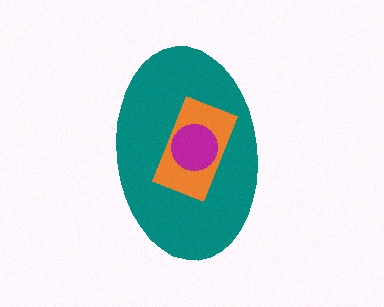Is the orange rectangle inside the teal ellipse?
Yes.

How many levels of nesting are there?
3.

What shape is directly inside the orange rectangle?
The magenta circle.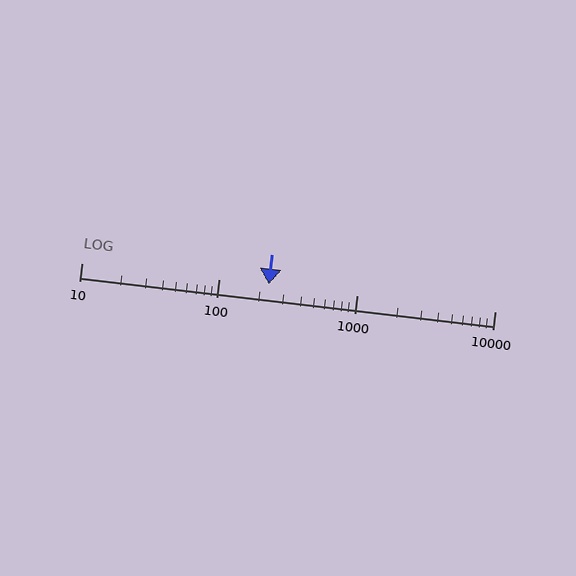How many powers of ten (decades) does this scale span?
The scale spans 3 decades, from 10 to 10000.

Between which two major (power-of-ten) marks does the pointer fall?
The pointer is between 100 and 1000.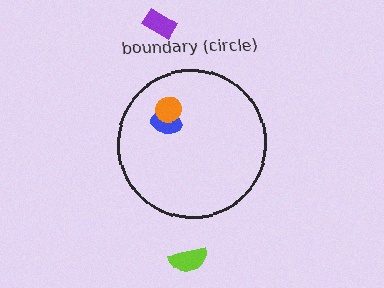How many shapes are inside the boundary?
2 inside, 2 outside.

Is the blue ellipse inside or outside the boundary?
Inside.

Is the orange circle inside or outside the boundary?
Inside.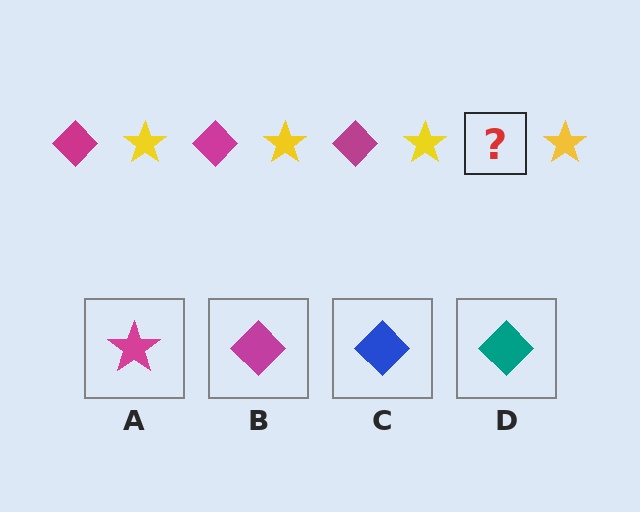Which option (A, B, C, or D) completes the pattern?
B.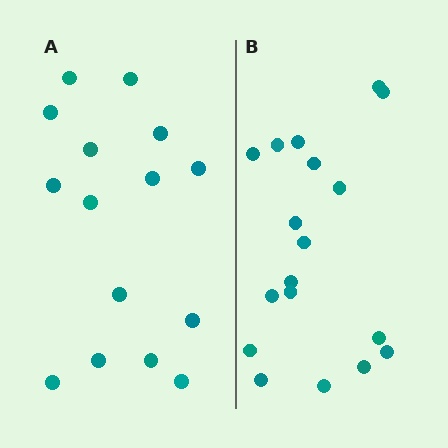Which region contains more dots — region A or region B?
Region B (the right region) has more dots.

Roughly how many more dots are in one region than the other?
Region B has just a few more — roughly 2 or 3 more dots than region A.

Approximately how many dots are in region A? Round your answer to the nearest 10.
About 20 dots. (The exact count is 15, which rounds to 20.)